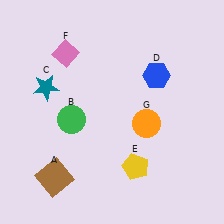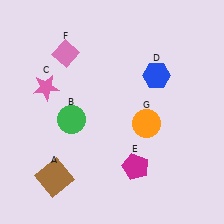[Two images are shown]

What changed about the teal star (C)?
In Image 1, C is teal. In Image 2, it changed to pink.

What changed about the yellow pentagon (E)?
In Image 1, E is yellow. In Image 2, it changed to magenta.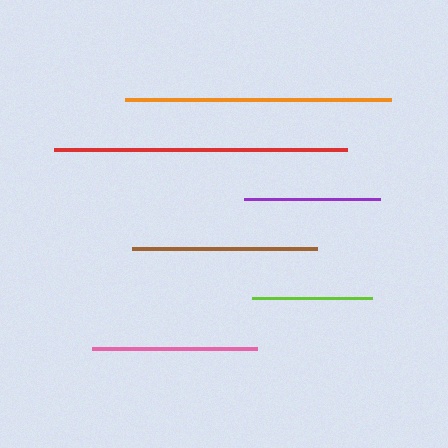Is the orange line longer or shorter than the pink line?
The orange line is longer than the pink line.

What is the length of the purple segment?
The purple segment is approximately 136 pixels long.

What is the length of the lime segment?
The lime segment is approximately 120 pixels long.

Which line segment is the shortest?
The lime line is the shortest at approximately 120 pixels.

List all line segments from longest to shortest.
From longest to shortest: red, orange, brown, pink, purple, lime.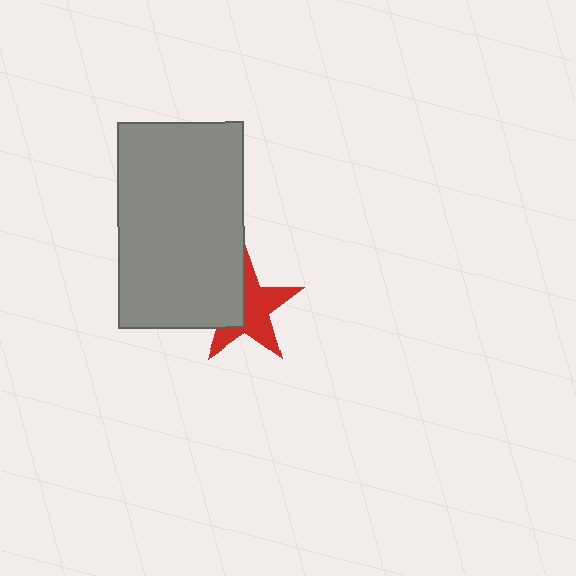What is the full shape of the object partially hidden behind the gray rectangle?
The partially hidden object is a red star.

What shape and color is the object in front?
The object in front is a gray rectangle.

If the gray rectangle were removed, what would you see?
You would see the complete red star.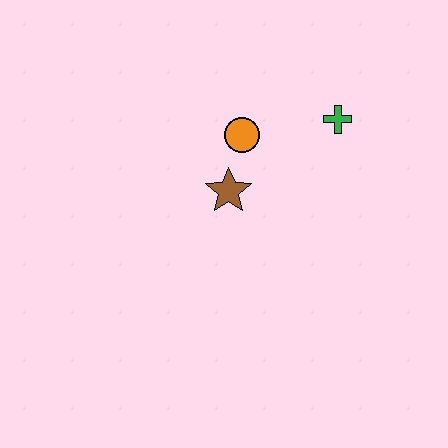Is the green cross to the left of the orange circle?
No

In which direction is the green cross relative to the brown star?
The green cross is to the right of the brown star.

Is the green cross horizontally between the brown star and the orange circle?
No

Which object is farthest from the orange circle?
The green cross is farthest from the orange circle.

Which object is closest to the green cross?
The orange circle is closest to the green cross.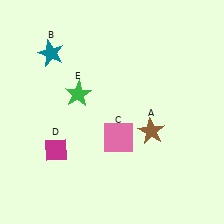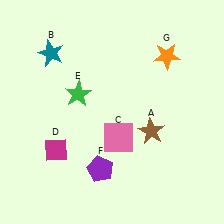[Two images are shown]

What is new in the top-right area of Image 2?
An orange star (G) was added in the top-right area of Image 2.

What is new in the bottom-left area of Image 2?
A purple pentagon (F) was added in the bottom-left area of Image 2.